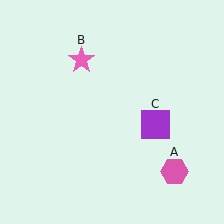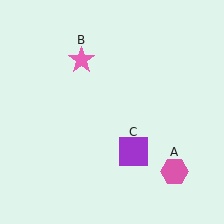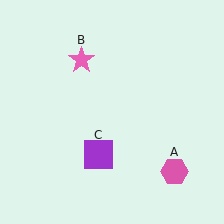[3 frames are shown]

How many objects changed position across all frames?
1 object changed position: purple square (object C).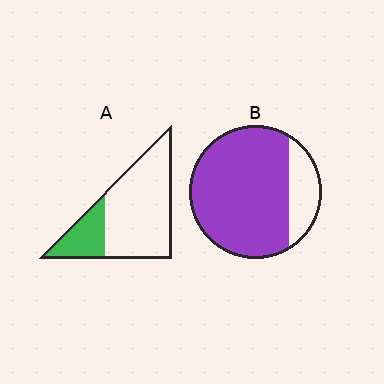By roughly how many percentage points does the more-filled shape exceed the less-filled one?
By roughly 55 percentage points (B over A).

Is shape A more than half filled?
No.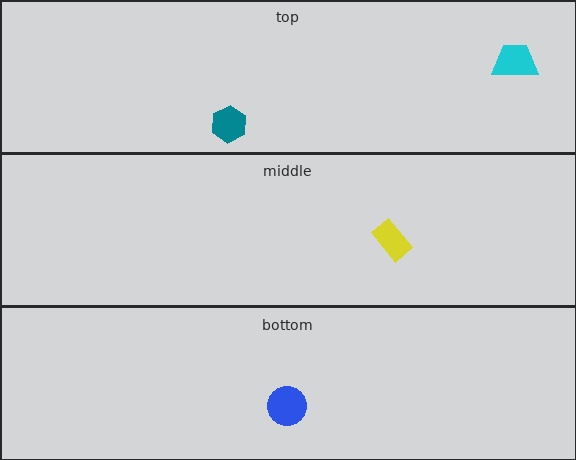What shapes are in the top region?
The teal hexagon, the cyan trapezoid.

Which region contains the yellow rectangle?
The middle region.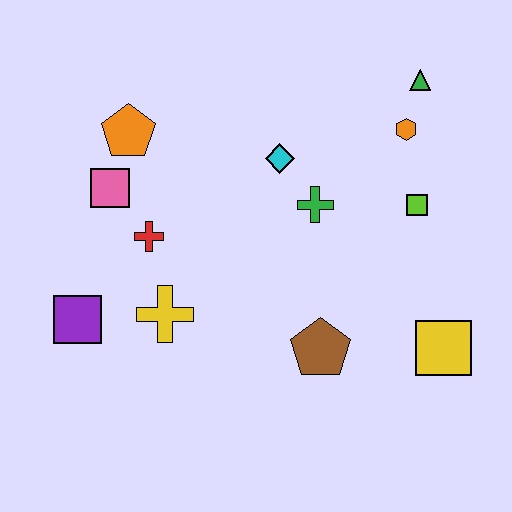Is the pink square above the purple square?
Yes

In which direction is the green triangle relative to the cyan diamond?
The green triangle is to the right of the cyan diamond.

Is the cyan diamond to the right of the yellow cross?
Yes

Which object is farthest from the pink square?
The yellow square is farthest from the pink square.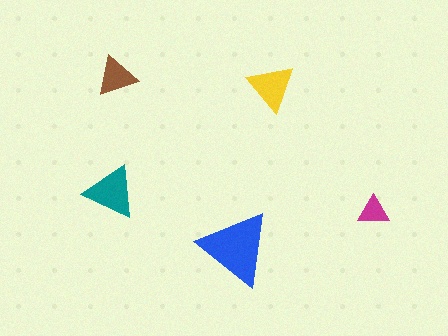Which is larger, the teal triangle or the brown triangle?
The teal one.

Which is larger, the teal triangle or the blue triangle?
The blue one.